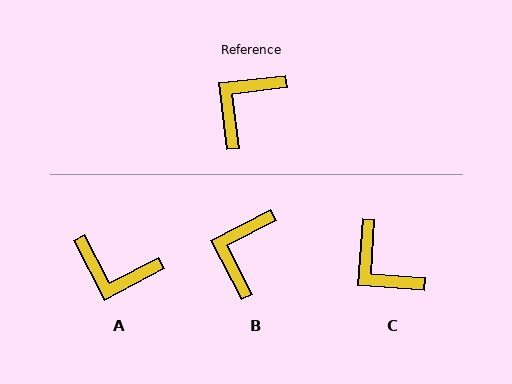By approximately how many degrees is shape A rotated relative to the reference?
Approximately 111 degrees counter-clockwise.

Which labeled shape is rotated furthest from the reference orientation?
A, about 111 degrees away.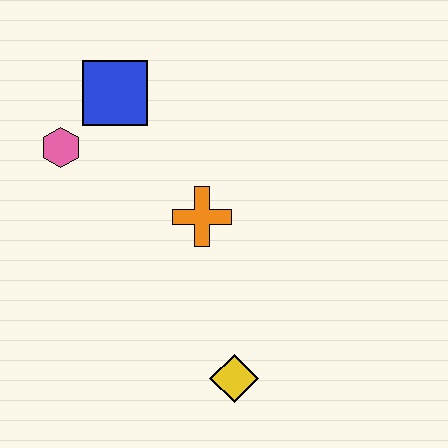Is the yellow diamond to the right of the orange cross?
Yes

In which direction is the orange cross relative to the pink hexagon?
The orange cross is to the right of the pink hexagon.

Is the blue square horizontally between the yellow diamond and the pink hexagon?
Yes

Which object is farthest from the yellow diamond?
The blue square is farthest from the yellow diamond.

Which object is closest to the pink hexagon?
The blue square is closest to the pink hexagon.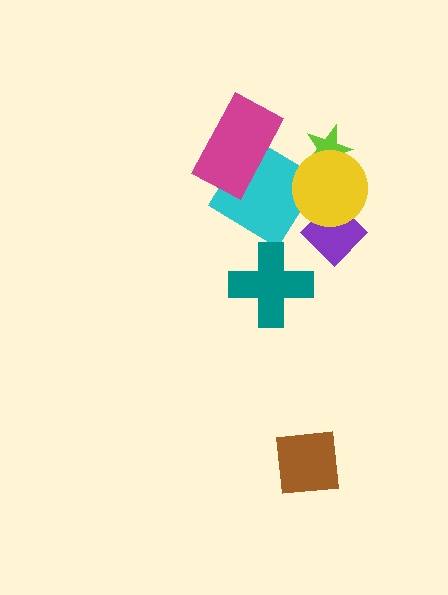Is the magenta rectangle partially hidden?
No, no other shape covers it.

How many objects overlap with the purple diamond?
1 object overlaps with the purple diamond.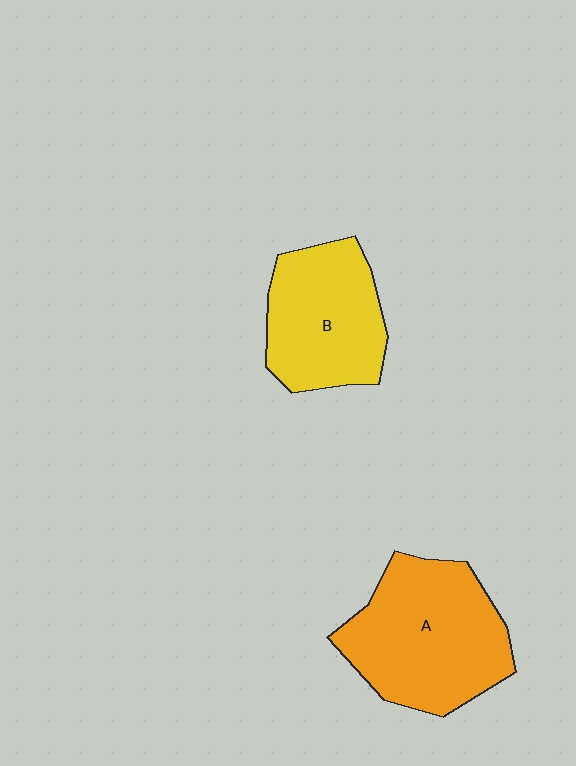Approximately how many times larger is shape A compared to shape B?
Approximately 1.3 times.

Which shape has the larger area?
Shape A (orange).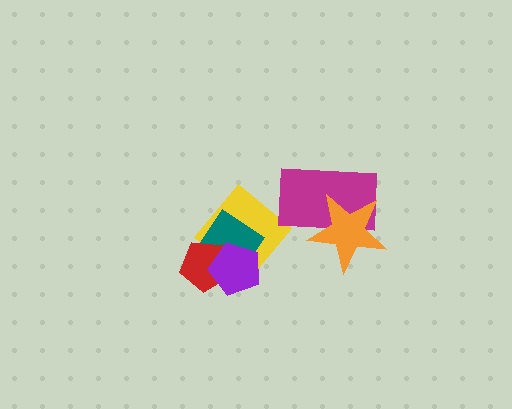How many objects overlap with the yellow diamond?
3 objects overlap with the yellow diamond.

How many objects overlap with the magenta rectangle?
1 object overlaps with the magenta rectangle.